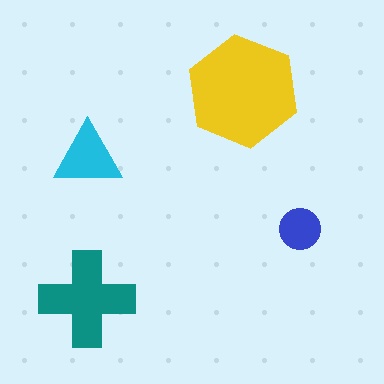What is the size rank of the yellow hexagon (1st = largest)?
1st.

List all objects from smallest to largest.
The blue circle, the cyan triangle, the teal cross, the yellow hexagon.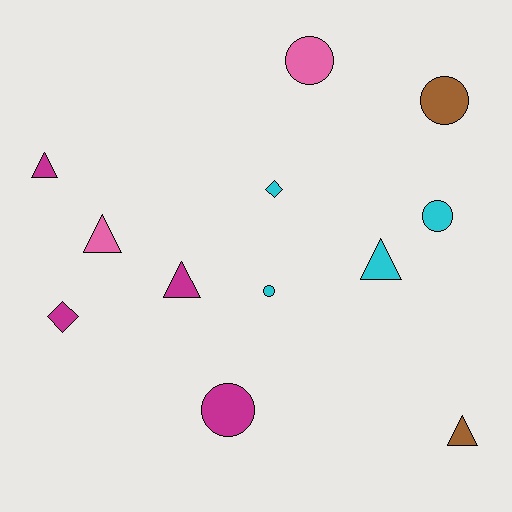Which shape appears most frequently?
Circle, with 5 objects.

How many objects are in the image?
There are 12 objects.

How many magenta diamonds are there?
There is 1 magenta diamond.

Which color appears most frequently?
Cyan, with 4 objects.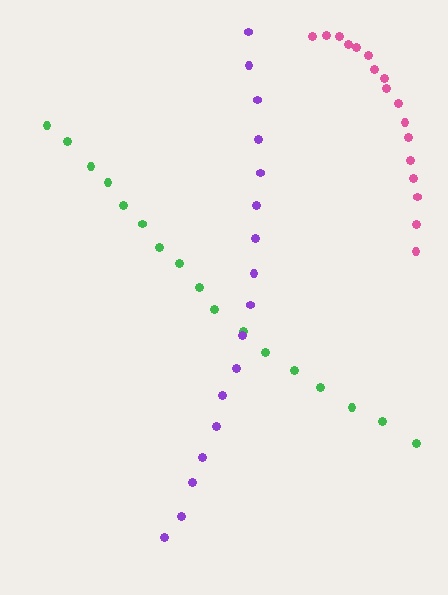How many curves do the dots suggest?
There are 3 distinct paths.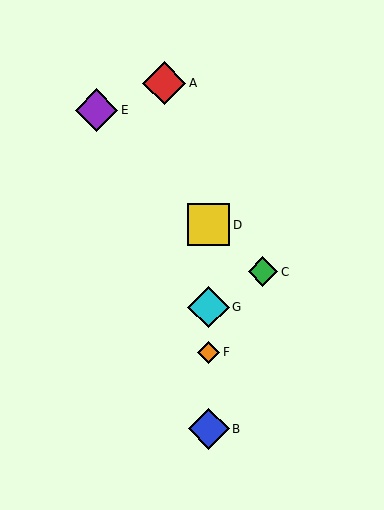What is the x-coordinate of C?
Object C is at x≈263.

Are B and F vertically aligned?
Yes, both are at x≈209.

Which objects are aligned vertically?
Objects B, D, F, G are aligned vertically.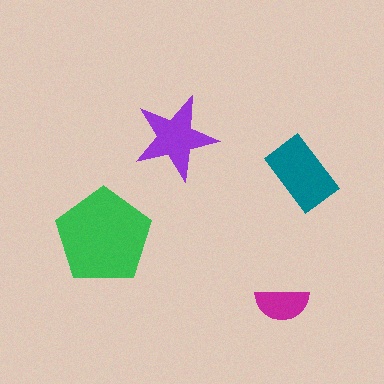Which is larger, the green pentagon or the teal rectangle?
The green pentagon.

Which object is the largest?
The green pentagon.